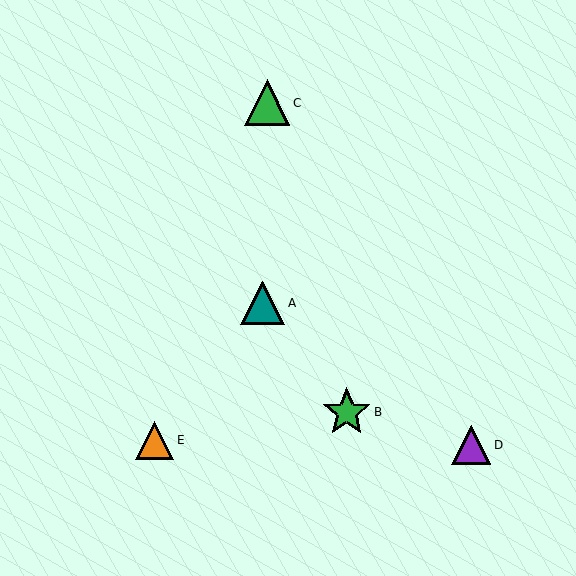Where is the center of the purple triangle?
The center of the purple triangle is at (471, 445).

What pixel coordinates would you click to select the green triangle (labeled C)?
Click at (267, 103) to select the green triangle C.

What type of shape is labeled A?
Shape A is a teal triangle.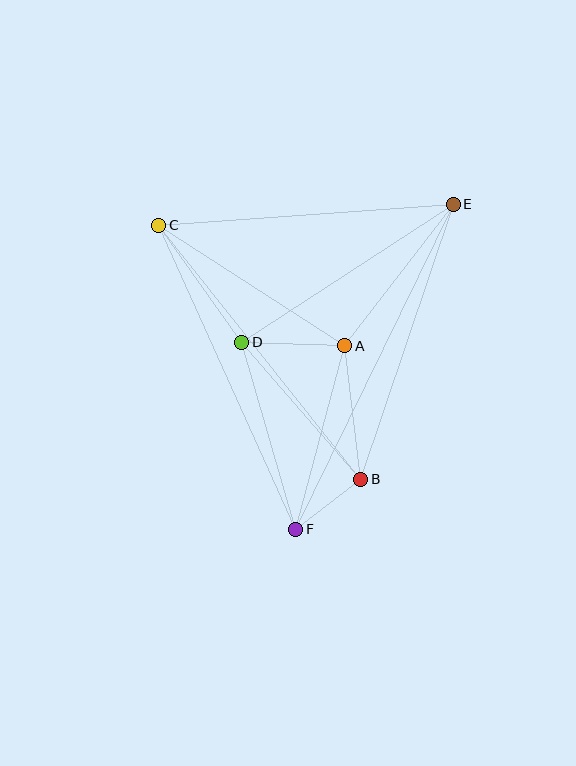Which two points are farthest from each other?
Points E and F are farthest from each other.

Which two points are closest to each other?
Points B and F are closest to each other.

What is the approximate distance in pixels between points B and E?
The distance between B and E is approximately 291 pixels.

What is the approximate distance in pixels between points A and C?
The distance between A and C is approximately 221 pixels.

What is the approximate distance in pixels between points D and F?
The distance between D and F is approximately 195 pixels.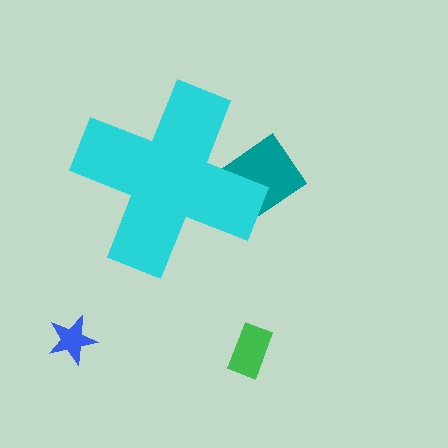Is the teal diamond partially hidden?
Yes, the teal diamond is partially hidden behind the cyan cross.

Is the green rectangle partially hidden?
No, the green rectangle is fully visible.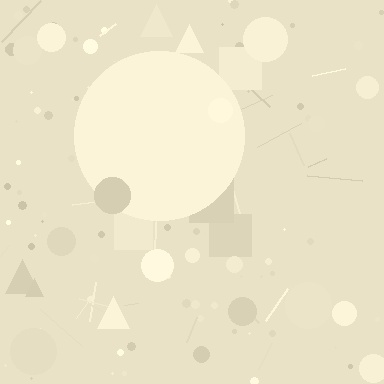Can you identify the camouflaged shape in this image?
The camouflaged shape is a circle.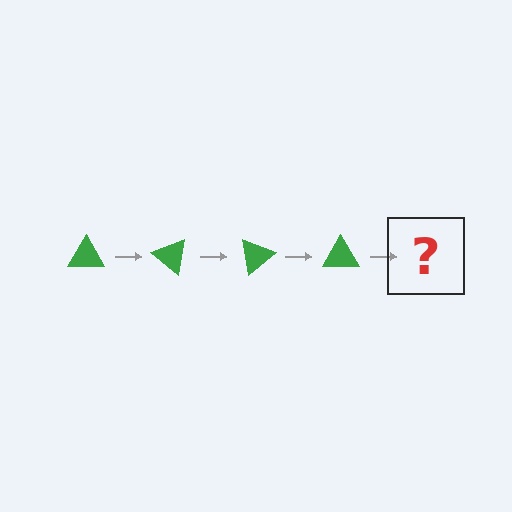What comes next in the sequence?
The next element should be a green triangle rotated 160 degrees.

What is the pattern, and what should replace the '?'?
The pattern is that the triangle rotates 40 degrees each step. The '?' should be a green triangle rotated 160 degrees.